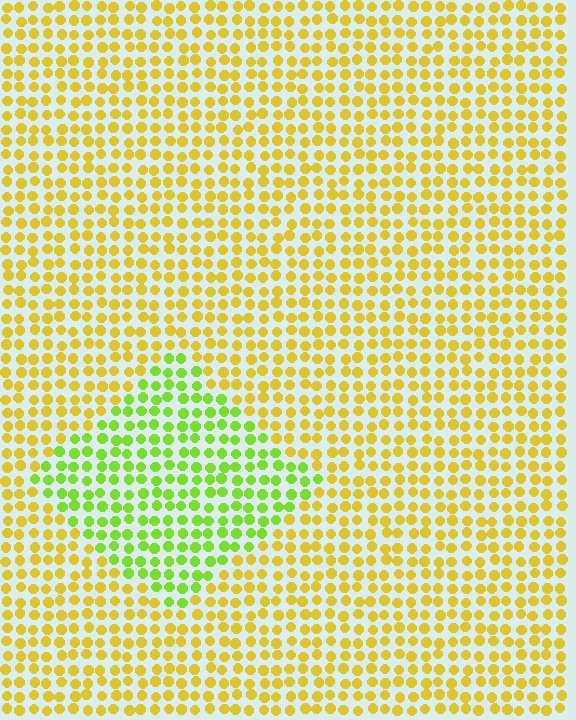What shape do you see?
I see a diamond.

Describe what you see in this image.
The image is filled with small yellow elements in a uniform arrangement. A diamond-shaped region is visible where the elements are tinted to a slightly different hue, forming a subtle color boundary.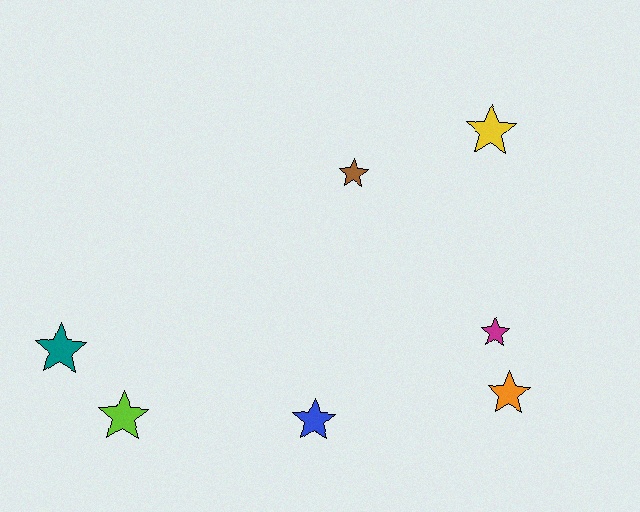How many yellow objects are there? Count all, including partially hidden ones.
There is 1 yellow object.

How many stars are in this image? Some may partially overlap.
There are 7 stars.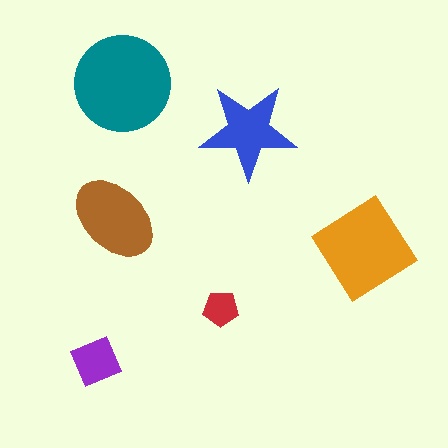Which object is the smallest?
The red pentagon.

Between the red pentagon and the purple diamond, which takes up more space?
The purple diamond.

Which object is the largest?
The teal circle.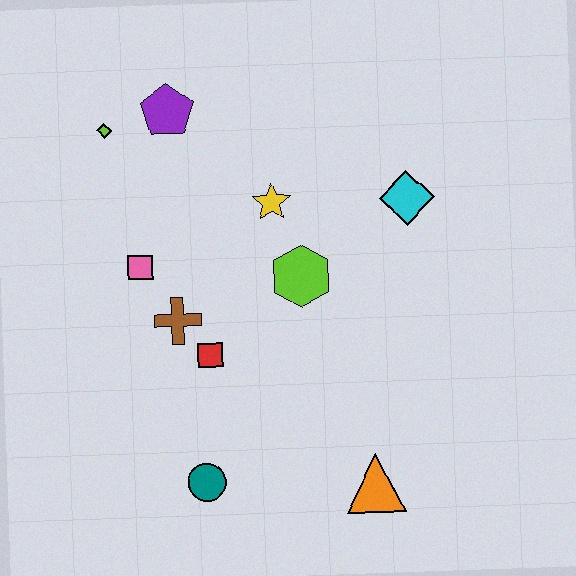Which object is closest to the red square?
The brown cross is closest to the red square.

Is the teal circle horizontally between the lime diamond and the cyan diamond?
Yes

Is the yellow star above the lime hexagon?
Yes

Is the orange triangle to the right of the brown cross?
Yes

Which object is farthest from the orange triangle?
The lime diamond is farthest from the orange triangle.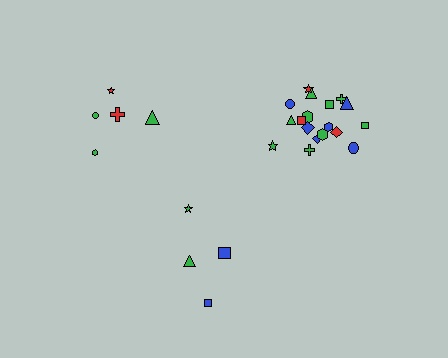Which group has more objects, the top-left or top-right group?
The top-right group.